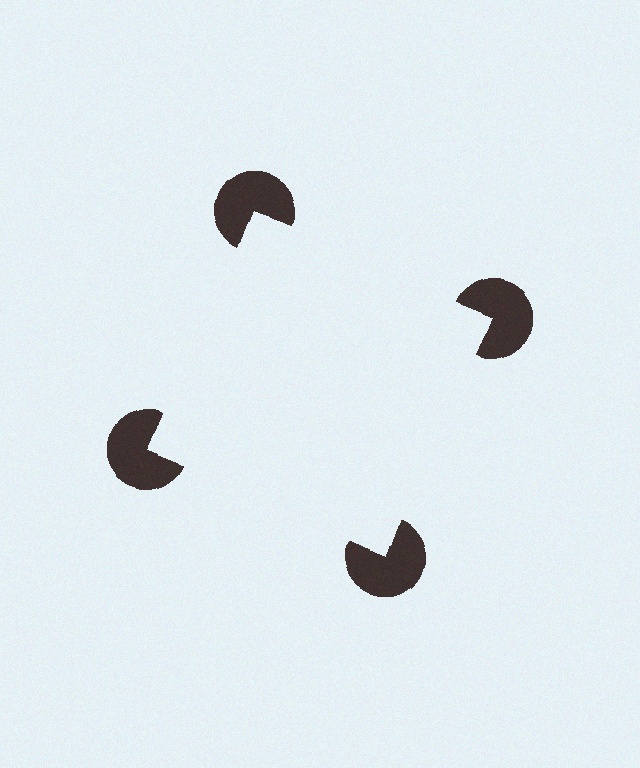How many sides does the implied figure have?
4 sides.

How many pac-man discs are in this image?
There are 4 — one at each vertex of the illusory square.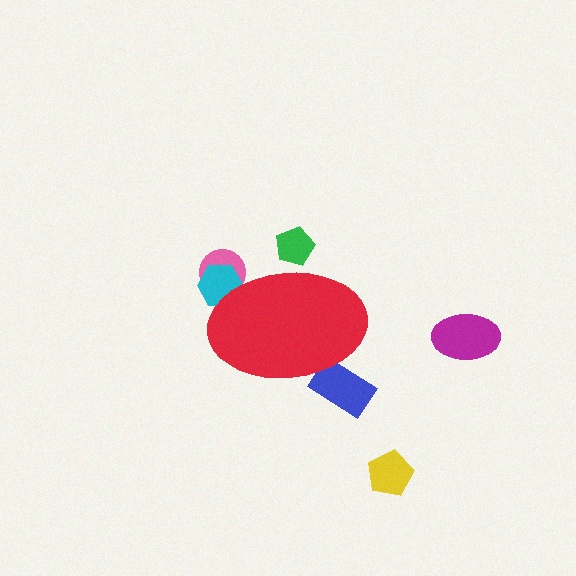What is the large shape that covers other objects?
A red ellipse.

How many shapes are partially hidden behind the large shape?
4 shapes are partially hidden.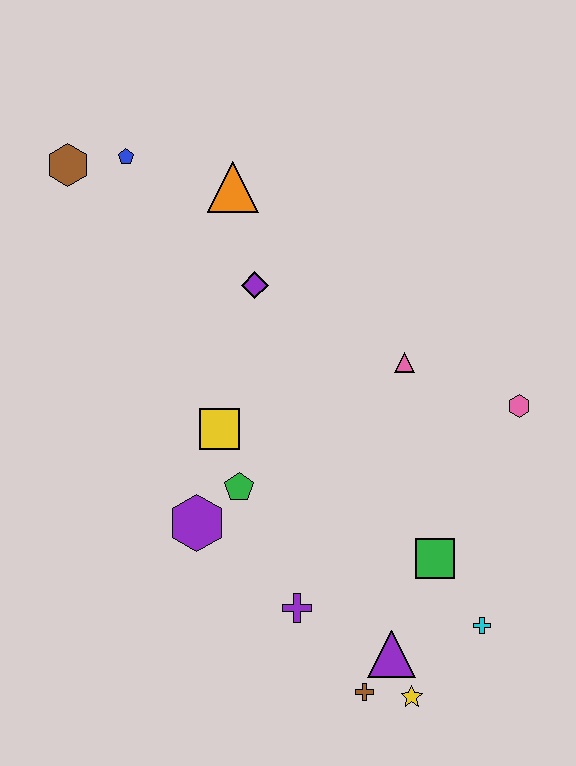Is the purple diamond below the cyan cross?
No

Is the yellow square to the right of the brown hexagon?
Yes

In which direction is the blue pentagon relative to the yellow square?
The blue pentagon is above the yellow square.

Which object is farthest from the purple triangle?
The brown hexagon is farthest from the purple triangle.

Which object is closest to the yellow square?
The green pentagon is closest to the yellow square.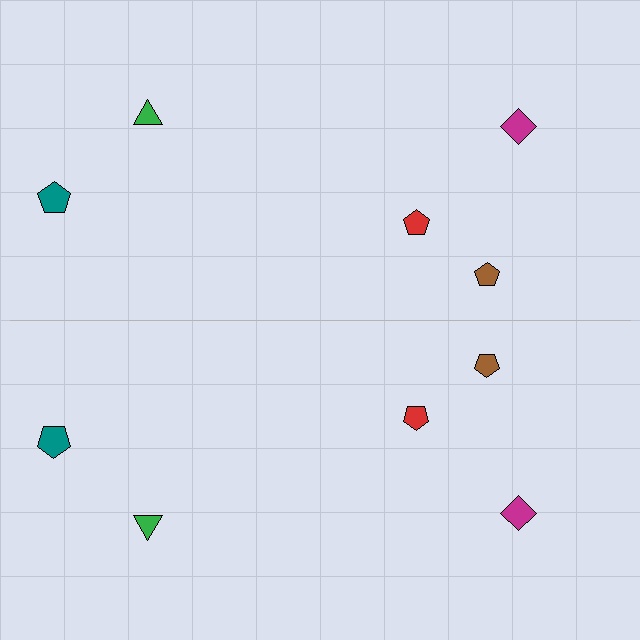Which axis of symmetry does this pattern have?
The pattern has a horizontal axis of symmetry running through the center of the image.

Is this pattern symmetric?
Yes, this pattern has bilateral (reflection) symmetry.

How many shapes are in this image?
There are 10 shapes in this image.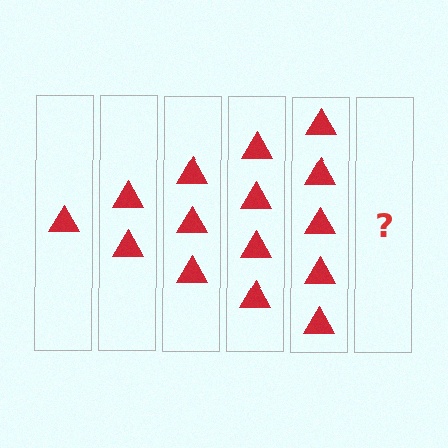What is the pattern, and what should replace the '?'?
The pattern is that each step adds one more triangle. The '?' should be 6 triangles.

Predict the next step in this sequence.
The next step is 6 triangles.